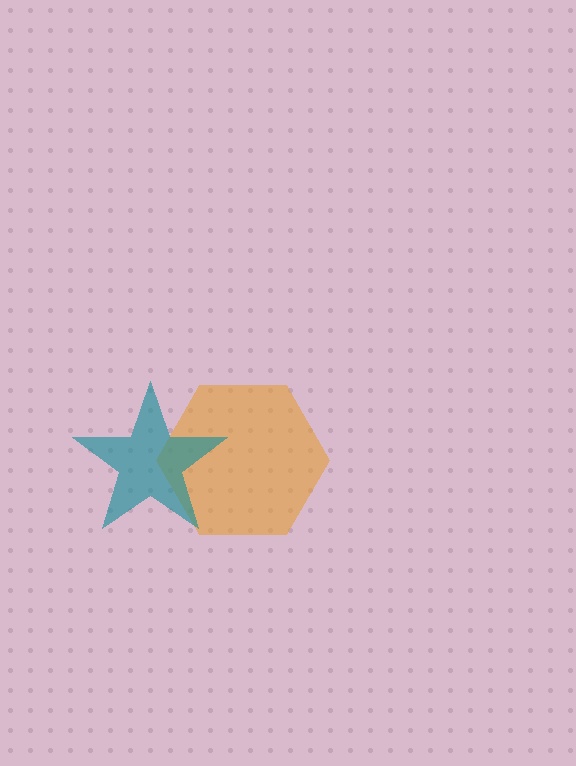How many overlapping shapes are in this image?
There are 2 overlapping shapes in the image.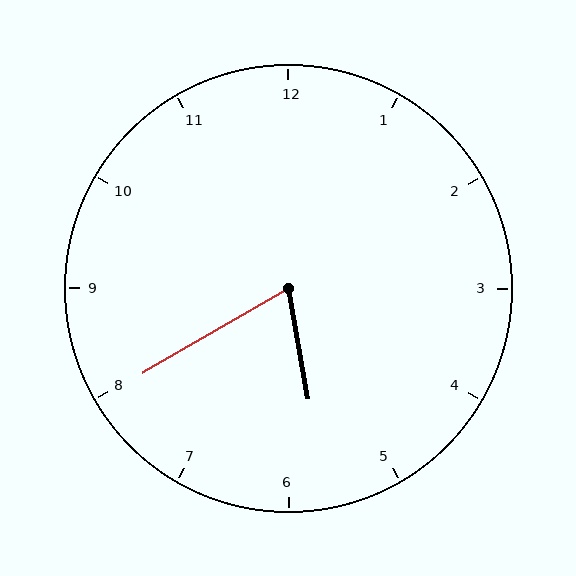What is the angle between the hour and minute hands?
Approximately 70 degrees.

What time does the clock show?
5:40.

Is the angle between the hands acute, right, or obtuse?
It is acute.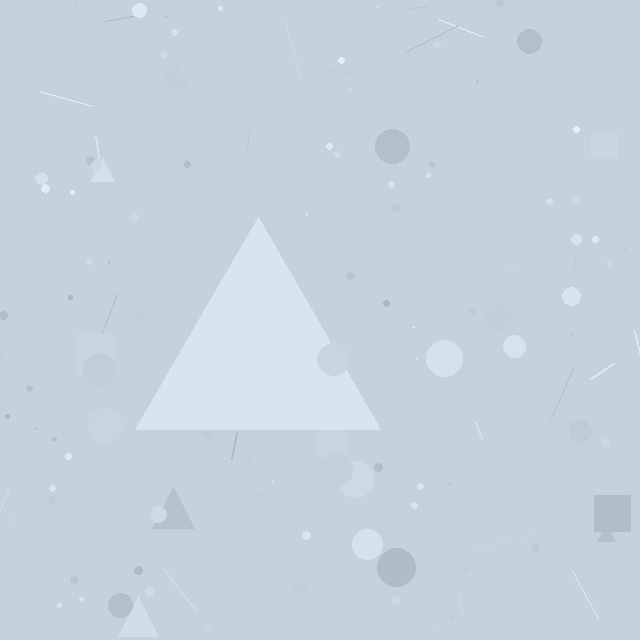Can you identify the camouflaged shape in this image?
The camouflaged shape is a triangle.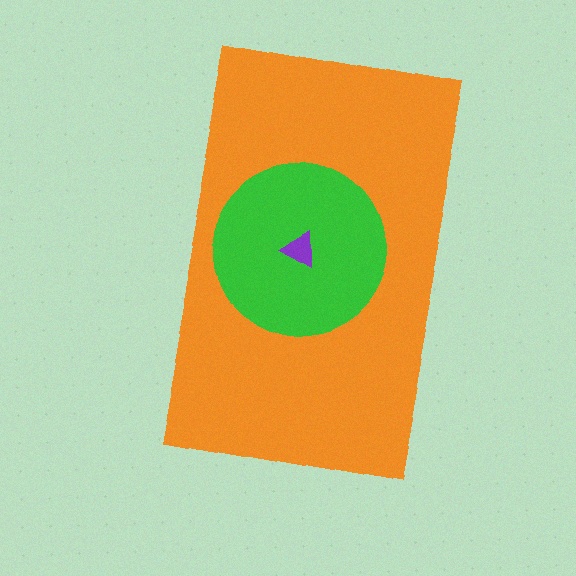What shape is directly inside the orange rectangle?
The green circle.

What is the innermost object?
The purple triangle.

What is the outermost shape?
The orange rectangle.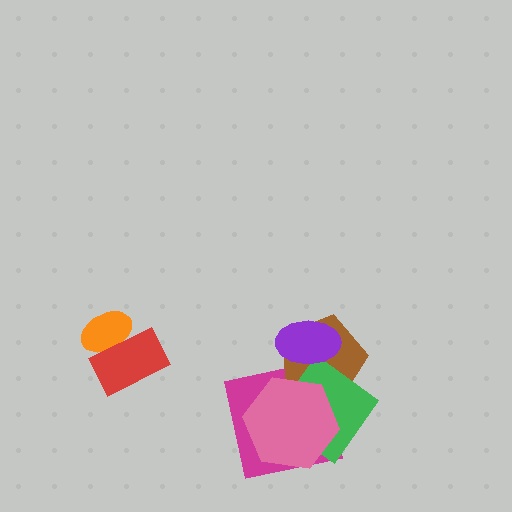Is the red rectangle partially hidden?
No, no other shape covers it.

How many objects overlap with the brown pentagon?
4 objects overlap with the brown pentagon.